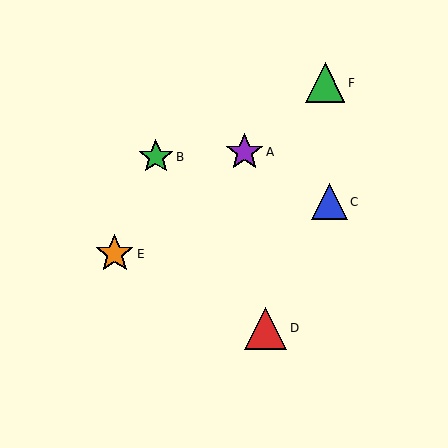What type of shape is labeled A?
Shape A is a purple star.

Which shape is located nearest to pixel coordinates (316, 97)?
The green triangle (labeled F) at (325, 83) is nearest to that location.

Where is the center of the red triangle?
The center of the red triangle is at (266, 328).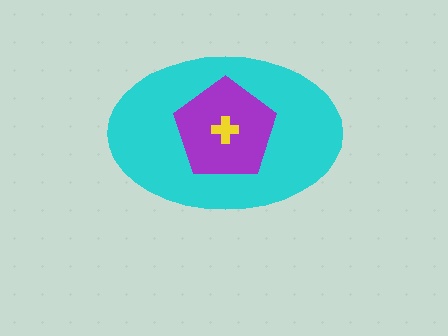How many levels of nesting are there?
3.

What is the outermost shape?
The cyan ellipse.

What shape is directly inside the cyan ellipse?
The purple pentagon.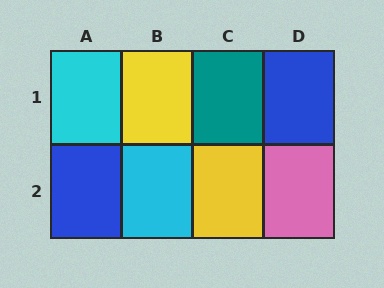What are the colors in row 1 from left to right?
Cyan, yellow, teal, blue.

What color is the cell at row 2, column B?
Cyan.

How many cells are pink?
1 cell is pink.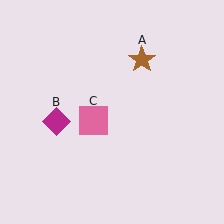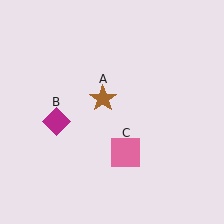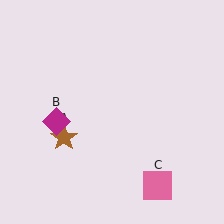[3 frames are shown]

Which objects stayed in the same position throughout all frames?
Magenta diamond (object B) remained stationary.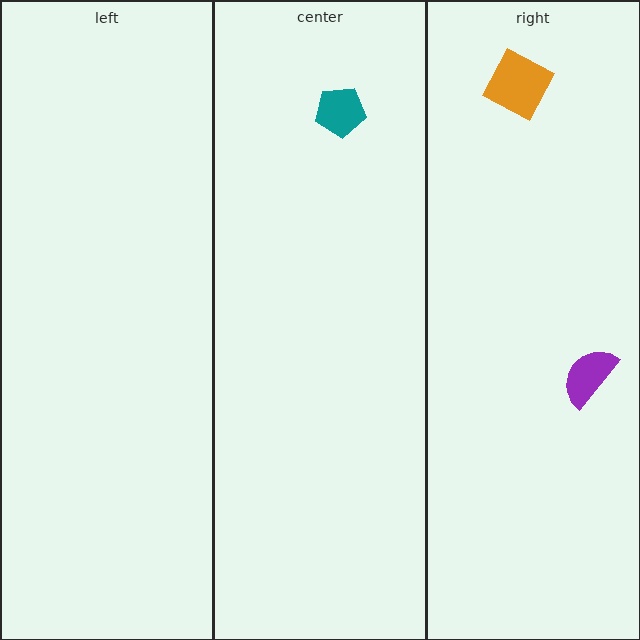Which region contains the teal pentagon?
The center region.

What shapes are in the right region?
The purple semicircle, the orange square.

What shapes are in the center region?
The teal pentagon.